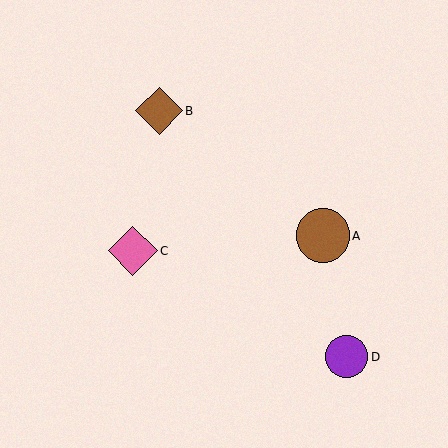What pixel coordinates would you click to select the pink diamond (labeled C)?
Click at (133, 251) to select the pink diamond C.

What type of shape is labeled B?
Shape B is a brown diamond.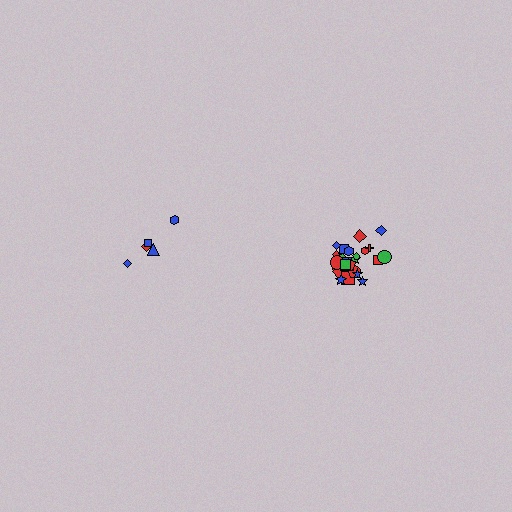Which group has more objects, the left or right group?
The right group.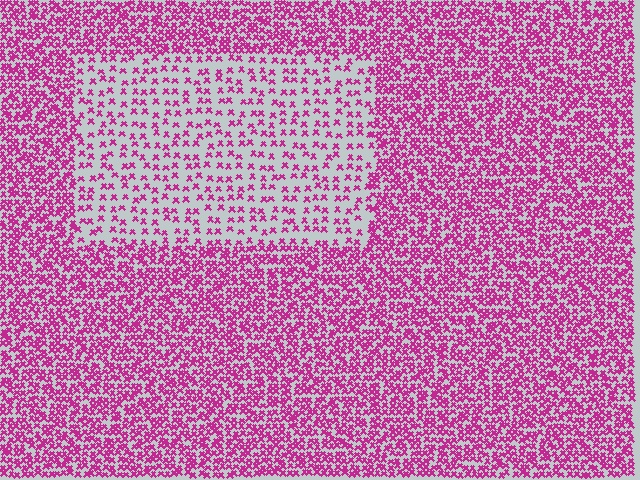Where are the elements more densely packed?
The elements are more densely packed outside the rectangle boundary.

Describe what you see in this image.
The image contains small magenta elements arranged at two different densities. A rectangle-shaped region is visible where the elements are less densely packed than the surrounding area.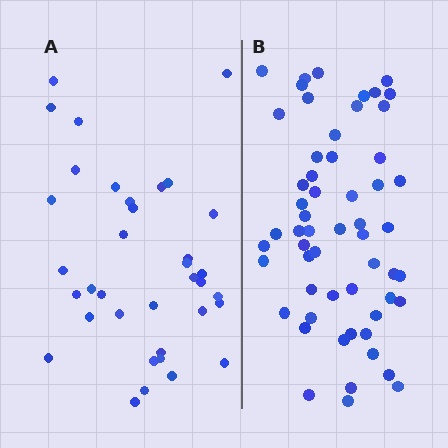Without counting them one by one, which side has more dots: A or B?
Region B (the right region) has more dots.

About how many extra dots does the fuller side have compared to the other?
Region B has approximately 20 more dots than region A.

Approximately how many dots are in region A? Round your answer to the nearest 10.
About 40 dots. (The exact count is 36, which rounds to 40.)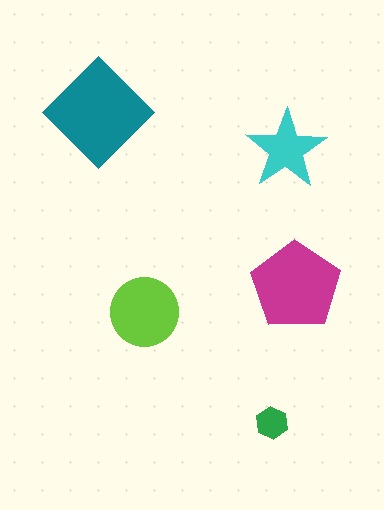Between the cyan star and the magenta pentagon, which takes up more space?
The magenta pentagon.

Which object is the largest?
The teal diamond.